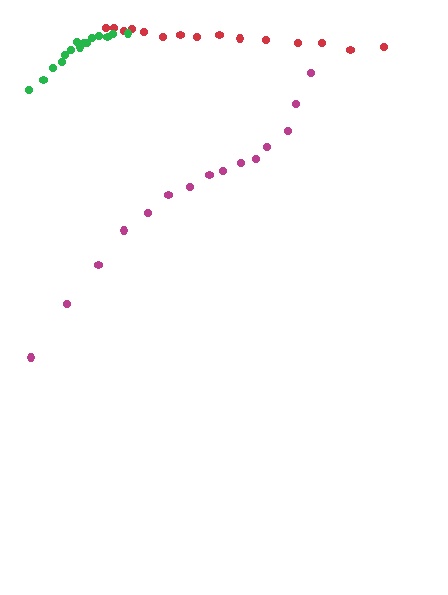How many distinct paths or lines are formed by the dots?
There are 3 distinct paths.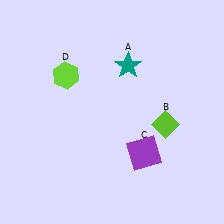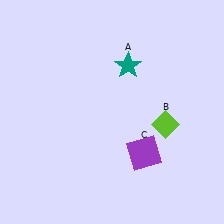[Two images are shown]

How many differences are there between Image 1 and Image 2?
There is 1 difference between the two images.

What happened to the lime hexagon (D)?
The lime hexagon (D) was removed in Image 2. It was in the top-left area of Image 1.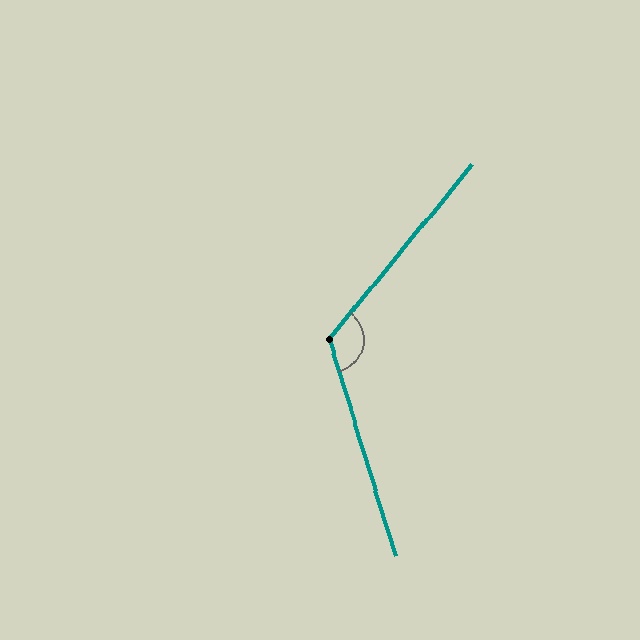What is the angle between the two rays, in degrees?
Approximately 124 degrees.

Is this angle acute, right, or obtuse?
It is obtuse.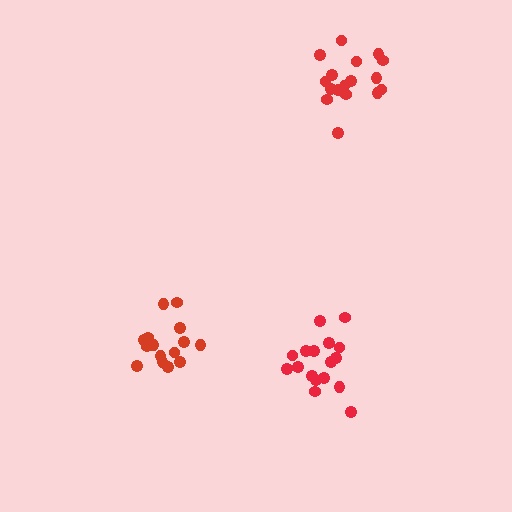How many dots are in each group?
Group 1: 17 dots, Group 2: 15 dots, Group 3: 17 dots (49 total).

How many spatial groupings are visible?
There are 3 spatial groupings.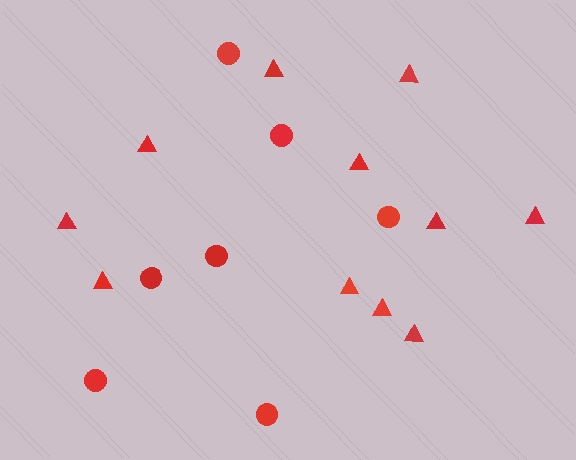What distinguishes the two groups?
There are 2 groups: one group of circles (7) and one group of triangles (11).